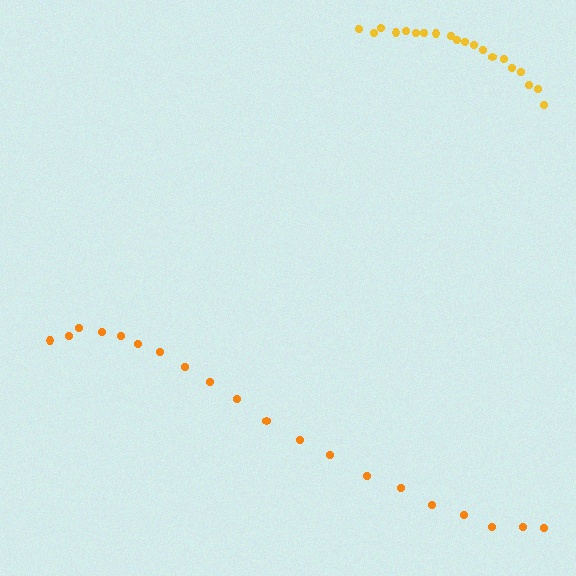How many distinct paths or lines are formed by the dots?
There are 2 distinct paths.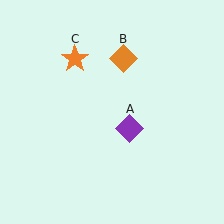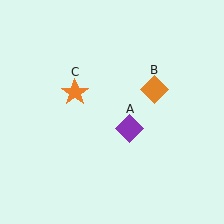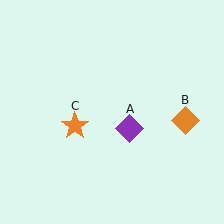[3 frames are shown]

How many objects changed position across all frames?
2 objects changed position: orange diamond (object B), orange star (object C).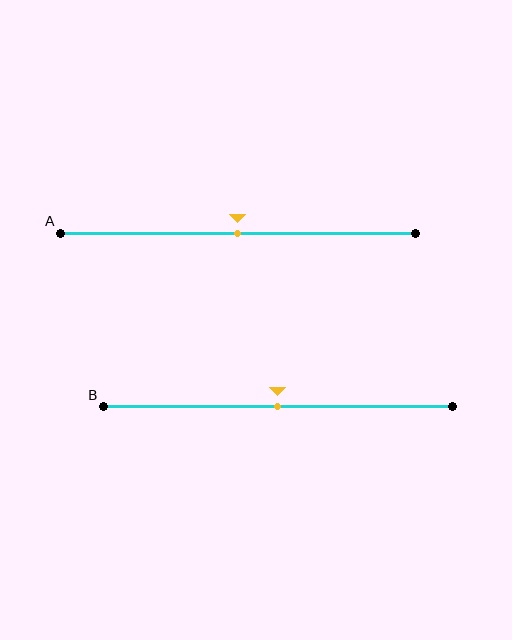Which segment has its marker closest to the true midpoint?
Segment A has its marker closest to the true midpoint.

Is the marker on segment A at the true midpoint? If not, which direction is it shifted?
Yes, the marker on segment A is at the true midpoint.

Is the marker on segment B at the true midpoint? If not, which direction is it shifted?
Yes, the marker on segment B is at the true midpoint.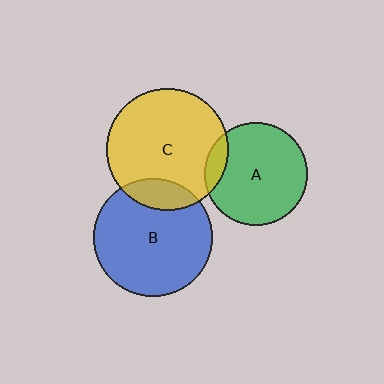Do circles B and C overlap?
Yes.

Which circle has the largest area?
Circle C (yellow).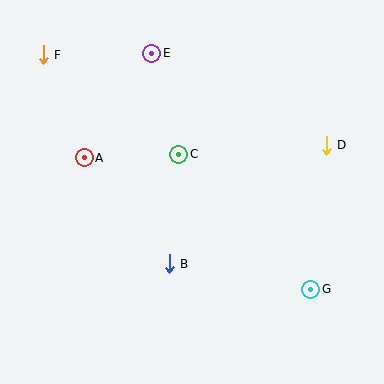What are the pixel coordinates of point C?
Point C is at (179, 154).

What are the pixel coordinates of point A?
Point A is at (84, 158).